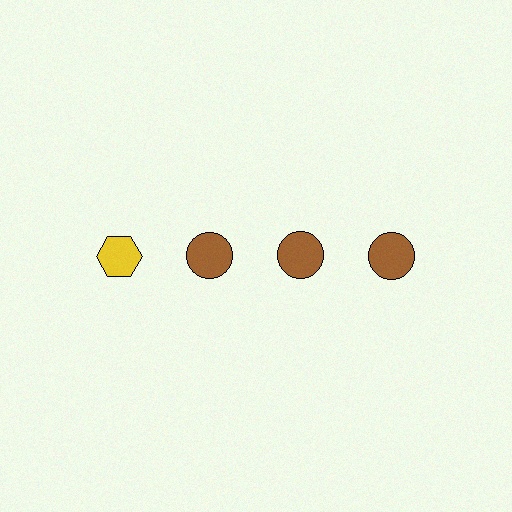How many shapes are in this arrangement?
There are 4 shapes arranged in a grid pattern.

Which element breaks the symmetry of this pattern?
The yellow hexagon in the top row, leftmost column breaks the symmetry. All other shapes are brown circles.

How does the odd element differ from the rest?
It differs in both color (yellow instead of brown) and shape (hexagon instead of circle).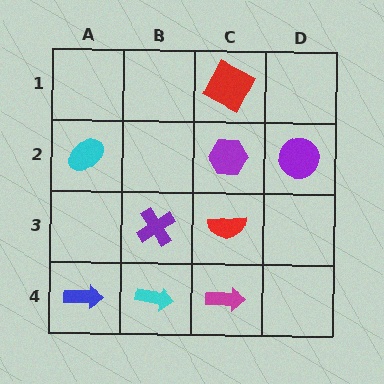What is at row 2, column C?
A purple hexagon.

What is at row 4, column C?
A magenta arrow.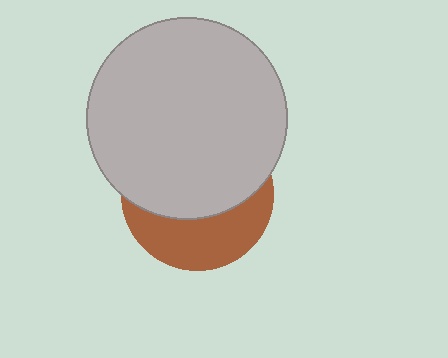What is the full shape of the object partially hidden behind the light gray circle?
The partially hidden object is a brown circle.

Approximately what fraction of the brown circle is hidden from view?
Roughly 62% of the brown circle is hidden behind the light gray circle.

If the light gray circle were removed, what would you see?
You would see the complete brown circle.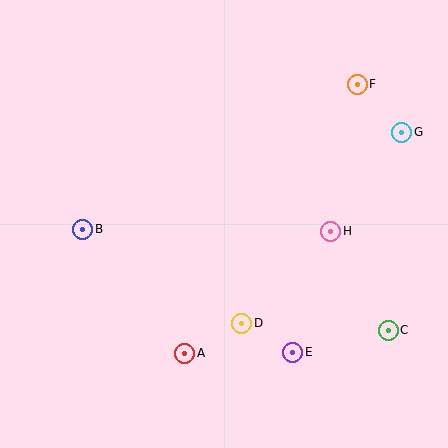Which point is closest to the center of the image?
Point D at (242, 323) is closest to the center.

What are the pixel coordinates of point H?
Point H is at (331, 231).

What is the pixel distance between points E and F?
The distance between E and F is 276 pixels.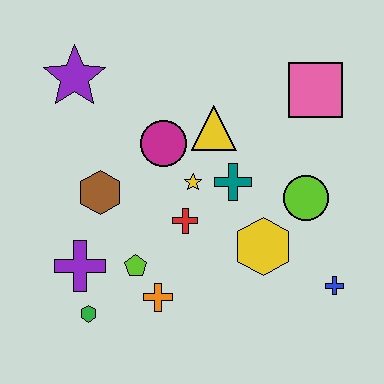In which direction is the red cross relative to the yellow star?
The red cross is below the yellow star.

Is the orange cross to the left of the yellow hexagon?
Yes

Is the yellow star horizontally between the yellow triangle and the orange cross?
Yes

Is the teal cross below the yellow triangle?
Yes